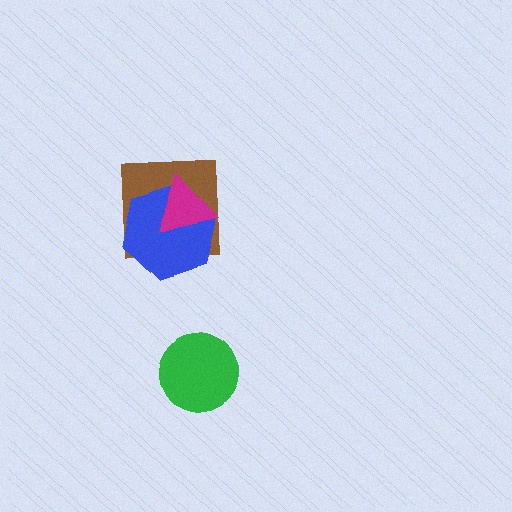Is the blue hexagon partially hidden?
Yes, it is partially covered by another shape.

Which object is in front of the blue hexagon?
The magenta triangle is in front of the blue hexagon.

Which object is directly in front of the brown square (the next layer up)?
The blue hexagon is directly in front of the brown square.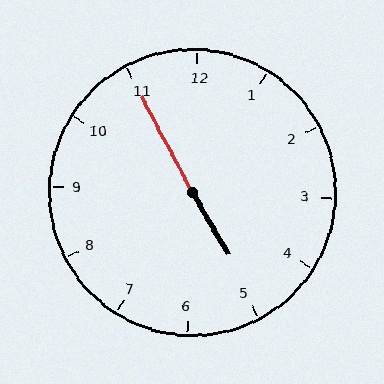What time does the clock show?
4:55.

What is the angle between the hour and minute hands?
Approximately 178 degrees.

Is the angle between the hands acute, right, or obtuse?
It is obtuse.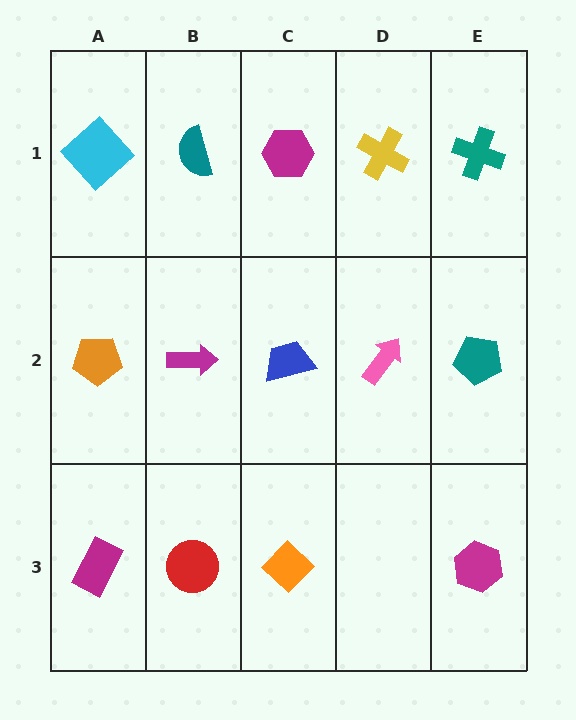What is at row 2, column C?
A blue trapezoid.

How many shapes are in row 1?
5 shapes.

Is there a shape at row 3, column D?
No, that cell is empty.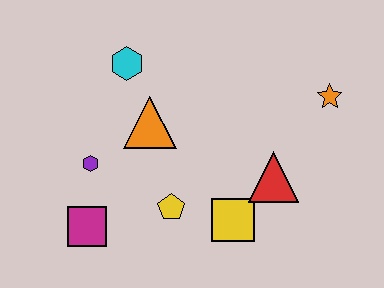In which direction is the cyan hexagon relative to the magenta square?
The cyan hexagon is above the magenta square.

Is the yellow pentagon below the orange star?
Yes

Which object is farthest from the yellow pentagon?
The orange star is farthest from the yellow pentagon.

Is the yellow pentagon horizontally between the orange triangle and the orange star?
Yes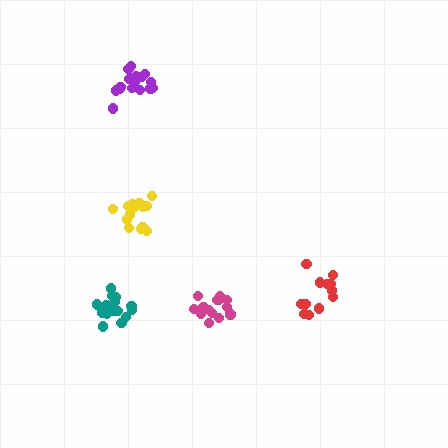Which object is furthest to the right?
The red cluster is rightmost.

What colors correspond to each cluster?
The clusters are colored: yellow, red, teal, purple, magenta.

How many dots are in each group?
Group 1: 14 dots, Group 2: 12 dots, Group 3: 17 dots, Group 4: 17 dots, Group 5: 16 dots (76 total).